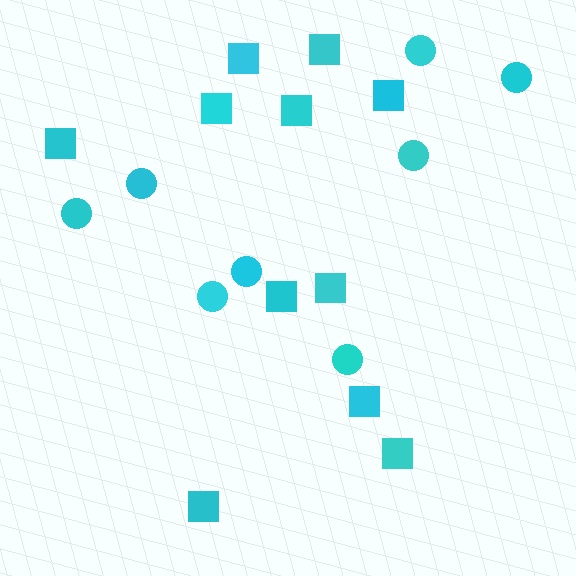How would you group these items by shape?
There are 2 groups: one group of circles (8) and one group of squares (11).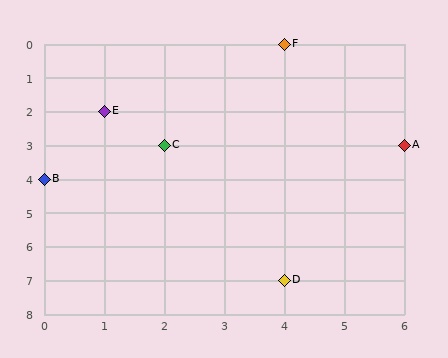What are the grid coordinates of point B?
Point B is at grid coordinates (0, 4).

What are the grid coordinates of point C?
Point C is at grid coordinates (2, 3).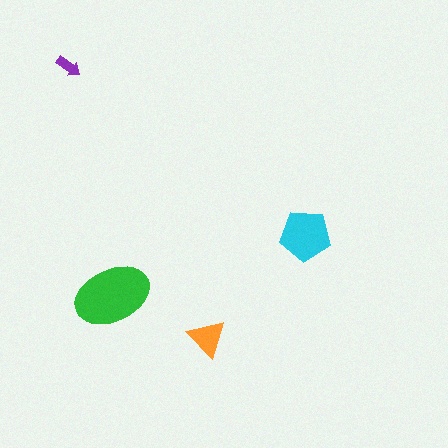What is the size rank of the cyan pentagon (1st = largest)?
2nd.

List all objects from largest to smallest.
The green ellipse, the cyan pentagon, the orange triangle, the purple arrow.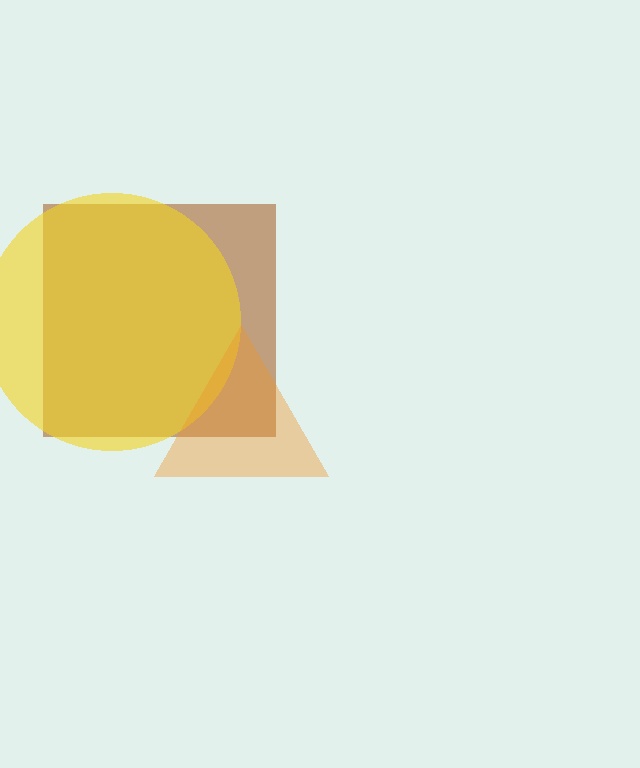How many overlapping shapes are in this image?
There are 3 overlapping shapes in the image.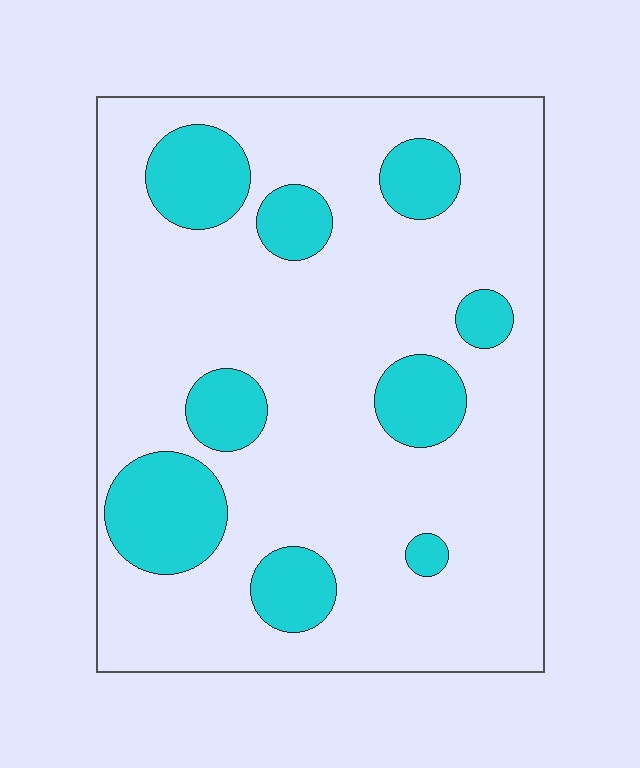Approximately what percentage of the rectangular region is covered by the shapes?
Approximately 20%.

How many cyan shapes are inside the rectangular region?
9.